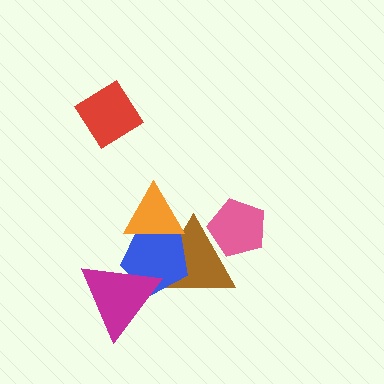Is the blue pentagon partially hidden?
Yes, it is partially covered by another shape.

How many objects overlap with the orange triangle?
2 objects overlap with the orange triangle.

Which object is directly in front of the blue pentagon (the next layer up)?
The orange triangle is directly in front of the blue pentagon.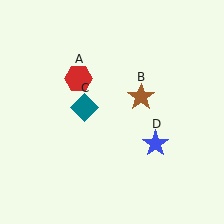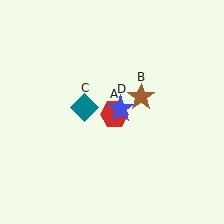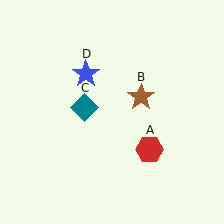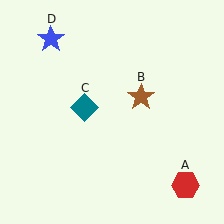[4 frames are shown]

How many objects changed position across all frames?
2 objects changed position: red hexagon (object A), blue star (object D).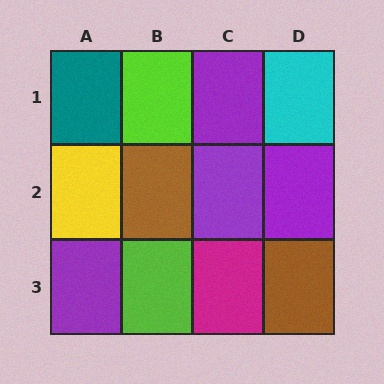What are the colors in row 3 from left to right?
Purple, lime, magenta, brown.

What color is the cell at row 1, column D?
Cyan.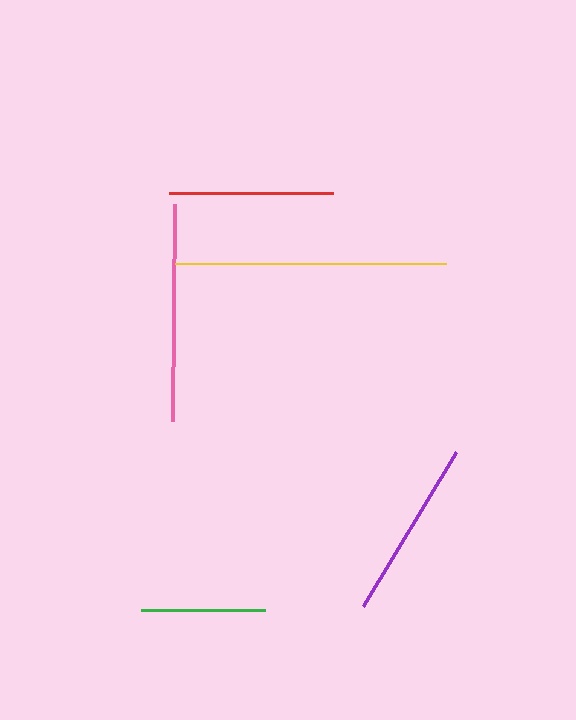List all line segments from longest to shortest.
From longest to shortest: yellow, pink, purple, red, green.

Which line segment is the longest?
The yellow line is the longest at approximately 271 pixels.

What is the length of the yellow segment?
The yellow segment is approximately 271 pixels long.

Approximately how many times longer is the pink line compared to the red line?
The pink line is approximately 1.3 times the length of the red line.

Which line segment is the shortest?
The green line is the shortest at approximately 124 pixels.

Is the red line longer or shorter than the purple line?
The purple line is longer than the red line.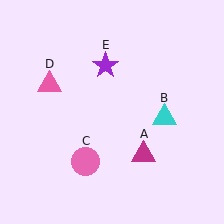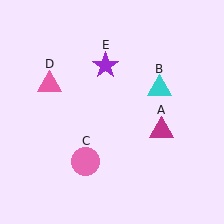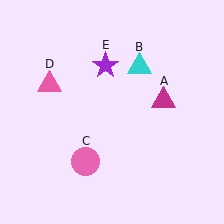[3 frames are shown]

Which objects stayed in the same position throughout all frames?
Pink circle (object C) and pink triangle (object D) and purple star (object E) remained stationary.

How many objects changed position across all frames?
2 objects changed position: magenta triangle (object A), cyan triangle (object B).